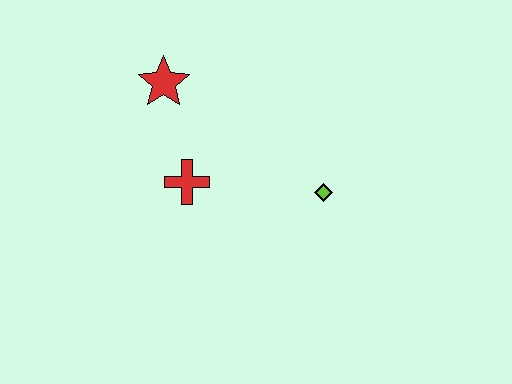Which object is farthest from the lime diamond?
The red star is farthest from the lime diamond.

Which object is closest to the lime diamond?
The red cross is closest to the lime diamond.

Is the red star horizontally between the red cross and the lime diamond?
No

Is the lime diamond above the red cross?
No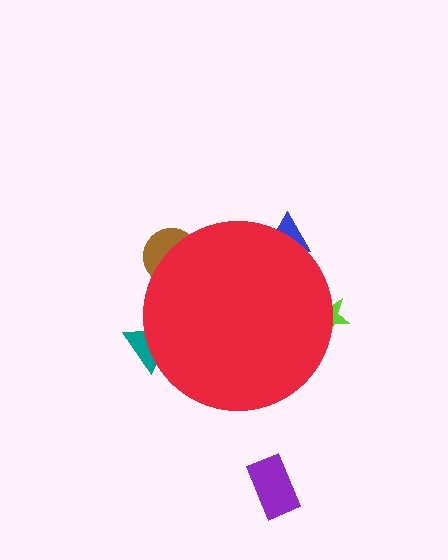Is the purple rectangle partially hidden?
No, the purple rectangle is fully visible.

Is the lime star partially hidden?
Yes, the lime star is partially hidden behind the red circle.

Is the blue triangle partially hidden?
Yes, the blue triangle is partially hidden behind the red circle.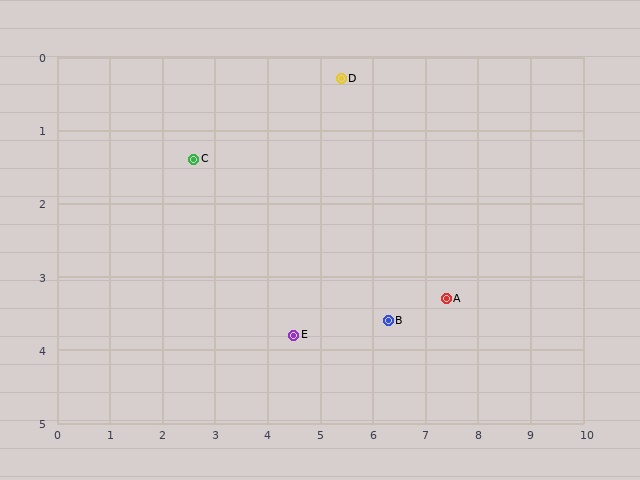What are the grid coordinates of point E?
Point E is at approximately (4.5, 3.8).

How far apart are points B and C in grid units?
Points B and C are about 4.3 grid units apart.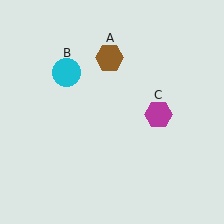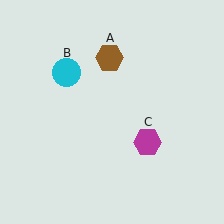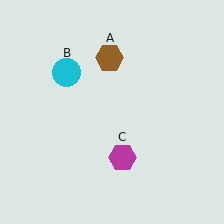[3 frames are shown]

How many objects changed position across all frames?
1 object changed position: magenta hexagon (object C).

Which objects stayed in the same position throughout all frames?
Brown hexagon (object A) and cyan circle (object B) remained stationary.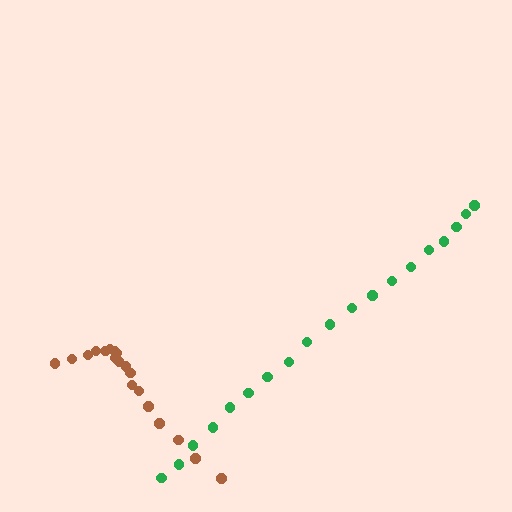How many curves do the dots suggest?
There are 2 distinct paths.